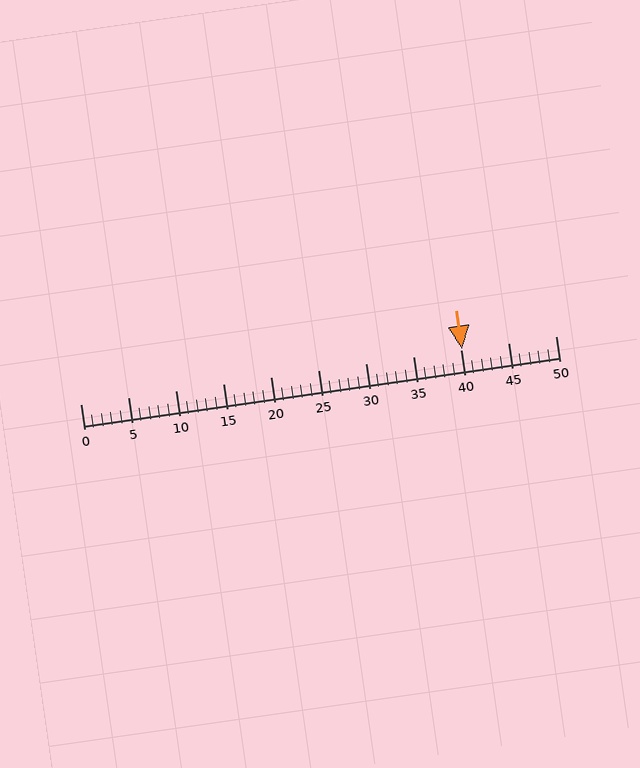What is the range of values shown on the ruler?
The ruler shows values from 0 to 50.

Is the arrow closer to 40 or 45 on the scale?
The arrow is closer to 40.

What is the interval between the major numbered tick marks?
The major tick marks are spaced 5 units apart.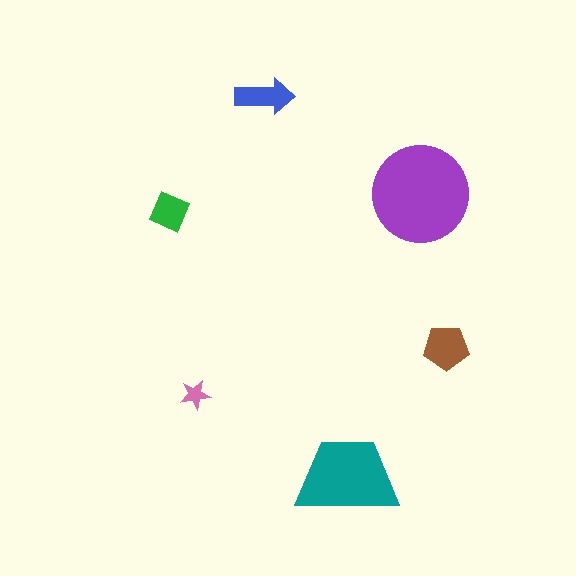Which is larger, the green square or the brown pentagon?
The brown pentagon.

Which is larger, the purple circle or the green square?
The purple circle.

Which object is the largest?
The purple circle.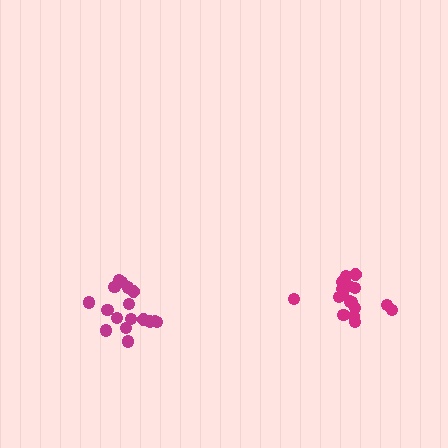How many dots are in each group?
Group 1: 17 dots, Group 2: 18 dots (35 total).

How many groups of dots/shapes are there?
There are 2 groups.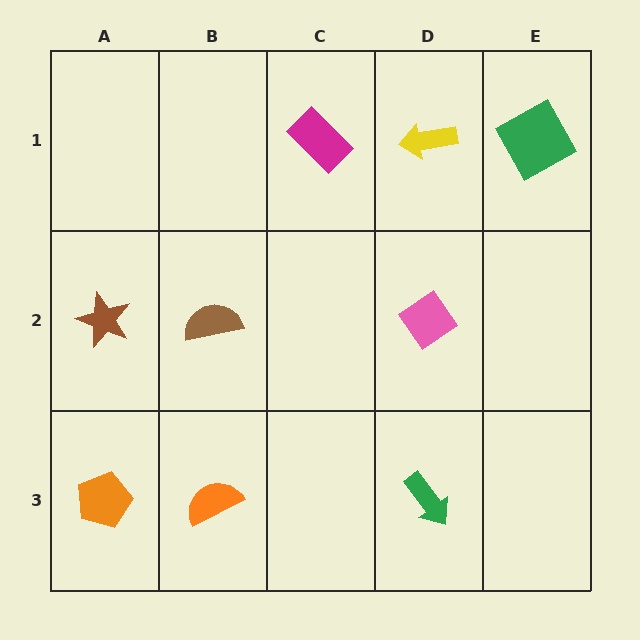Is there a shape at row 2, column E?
No, that cell is empty.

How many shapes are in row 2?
3 shapes.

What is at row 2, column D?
A pink diamond.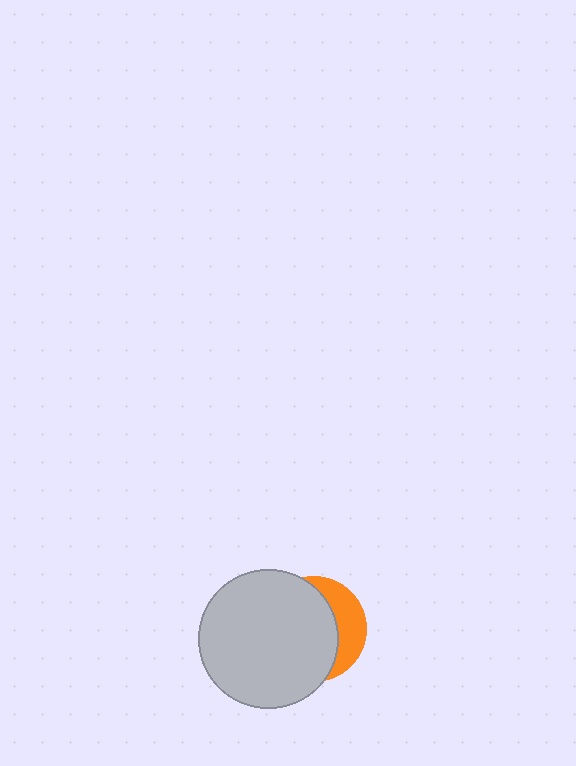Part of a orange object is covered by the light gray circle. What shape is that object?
It is a circle.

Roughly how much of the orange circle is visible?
A small part of it is visible (roughly 30%).